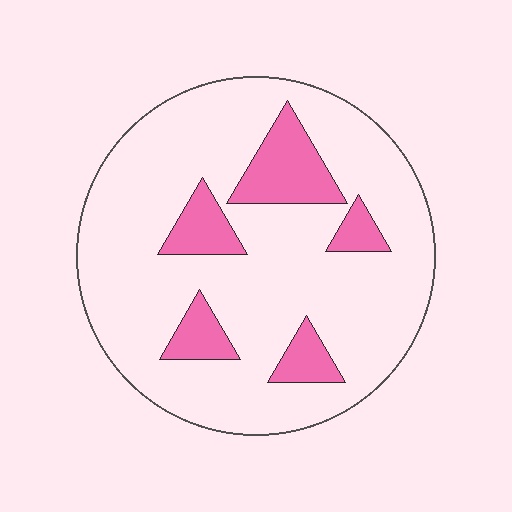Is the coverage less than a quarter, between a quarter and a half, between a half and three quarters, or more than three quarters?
Less than a quarter.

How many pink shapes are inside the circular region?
5.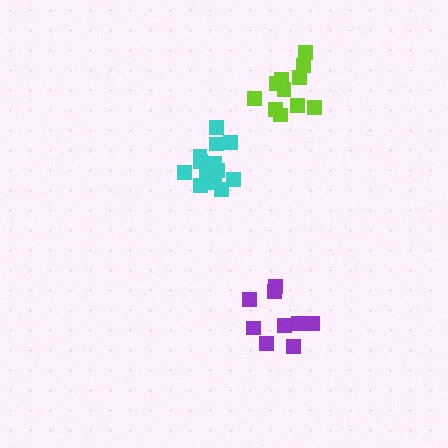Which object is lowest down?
The purple cluster is bottommost.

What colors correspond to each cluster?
The clusters are colored: lime, purple, cyan.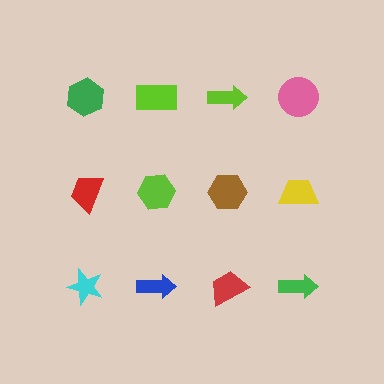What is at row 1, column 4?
A pink circle.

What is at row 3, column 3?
A red trapezoid.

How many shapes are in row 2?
4 shapes.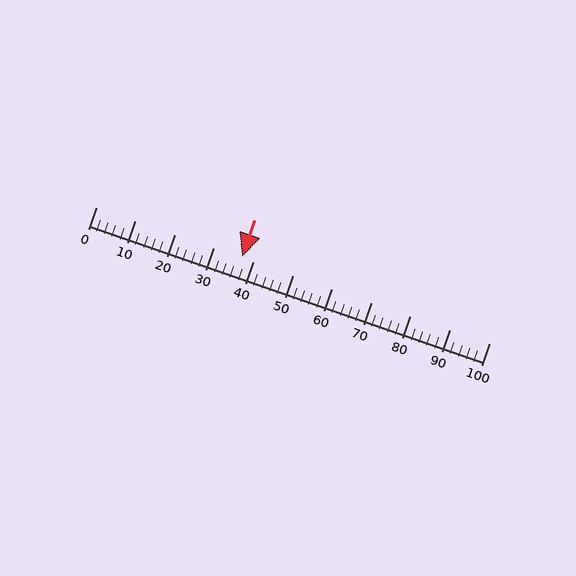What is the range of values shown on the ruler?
The ruler shows values from 0 to 100.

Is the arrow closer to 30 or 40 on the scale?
The arrow is closer to 40.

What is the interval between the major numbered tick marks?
The major tick marks are spaced 10 units apart.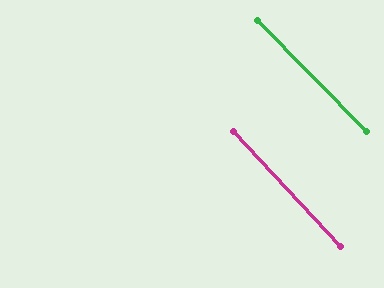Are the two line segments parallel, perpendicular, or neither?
Parallel — their directions differ by only 1.6°.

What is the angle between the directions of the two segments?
Approximately 2 degrees.